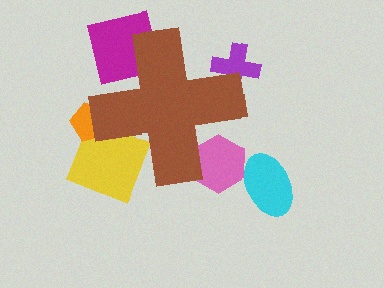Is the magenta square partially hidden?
Yes, the magenta square is partially hidden behind the brown cross.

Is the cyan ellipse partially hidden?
No, the cyan ellipse is fully visible.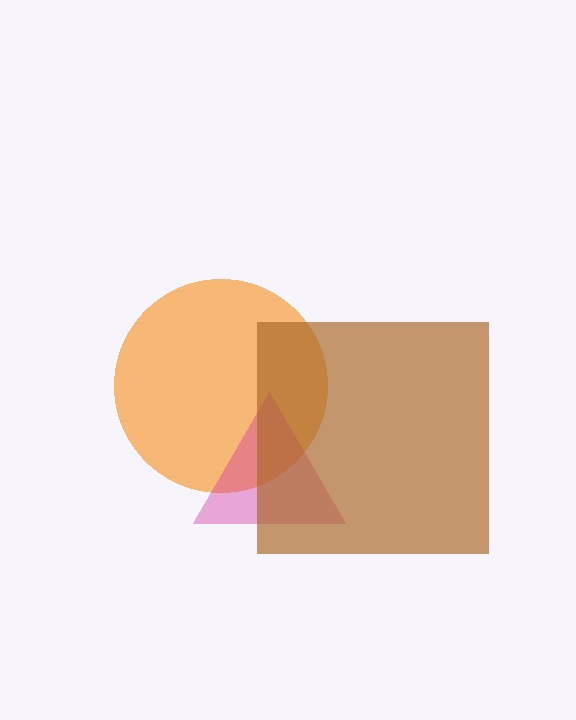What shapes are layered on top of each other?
The layered shapes are: an orange circle, a magenta triangle, a brown square.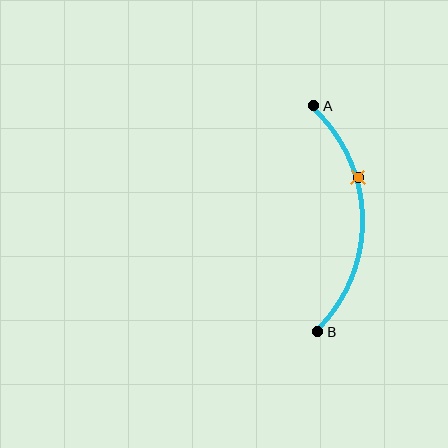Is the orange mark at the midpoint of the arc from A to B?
No. The orange mark lies on the arc but is closer to endpoint A. The arc midpoint would be at the point on the curve equidistant along the arc from both A and B.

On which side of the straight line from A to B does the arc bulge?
The arc bulges to the right of the straight line connecting A and B.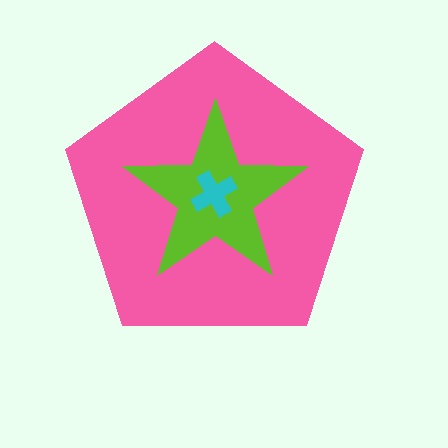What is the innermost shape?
The cyan cross.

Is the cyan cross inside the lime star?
Yes.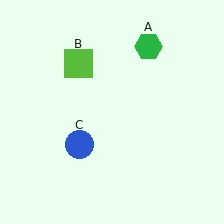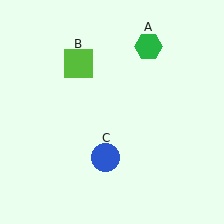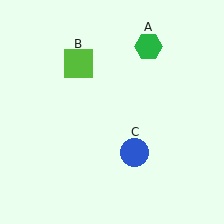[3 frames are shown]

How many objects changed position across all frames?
1 object changed position: blue circle (object C).